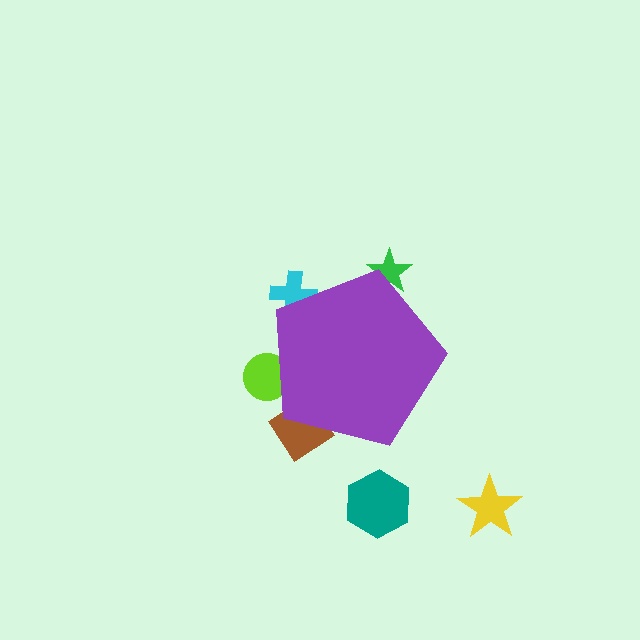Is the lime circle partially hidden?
Yes, the lime circle is partially hidden behind the purple pentagon.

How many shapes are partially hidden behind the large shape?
4 shapes are partially hidden.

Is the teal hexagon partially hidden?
No, the teal hexagon is fully visible.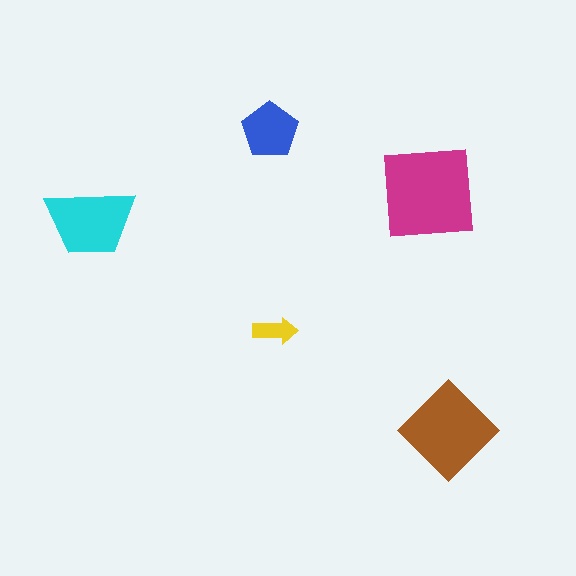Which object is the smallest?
The yellow arrow.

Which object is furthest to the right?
The brown diamond is rightmost.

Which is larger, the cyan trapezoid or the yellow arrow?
The cyan trapezoid.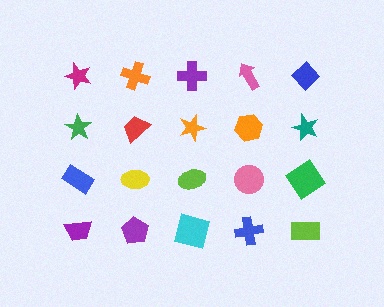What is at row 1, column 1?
A magenta star.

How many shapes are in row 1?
5 shapes.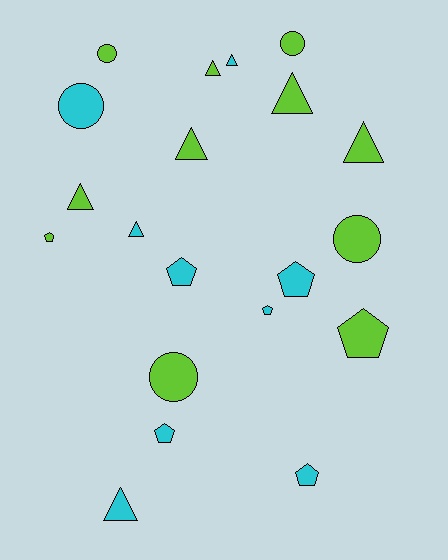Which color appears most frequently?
Lime, with 11 objects.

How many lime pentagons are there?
There are 2 lime pentagons.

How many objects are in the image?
There are 20 objects.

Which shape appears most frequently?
Triangle, with 8 objects.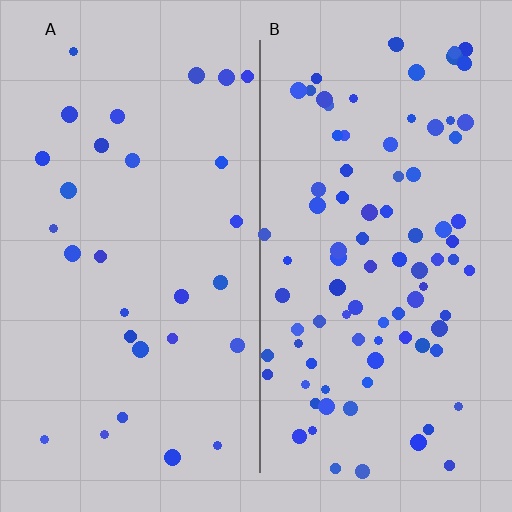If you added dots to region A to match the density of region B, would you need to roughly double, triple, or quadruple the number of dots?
Approximately triple.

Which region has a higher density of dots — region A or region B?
B (the right).